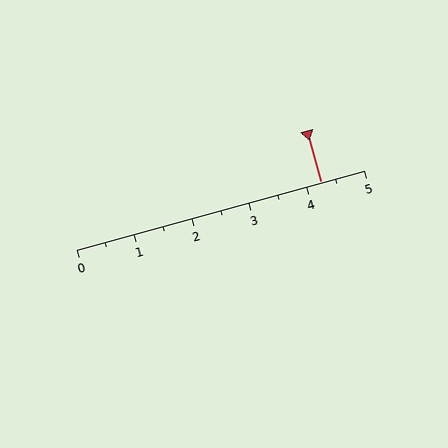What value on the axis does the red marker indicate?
The marker indicates approximately 4.2.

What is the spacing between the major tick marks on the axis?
The major ticks are spaced 1 apart.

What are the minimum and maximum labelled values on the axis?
The axis runs from 0 to 5.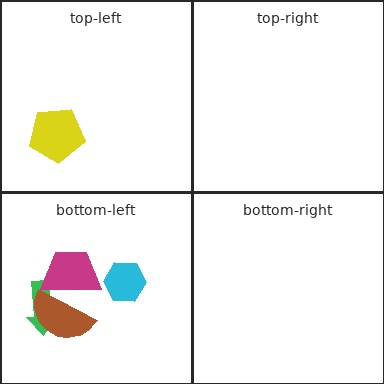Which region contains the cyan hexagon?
The bottom-left region.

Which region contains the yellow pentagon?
The top-left region.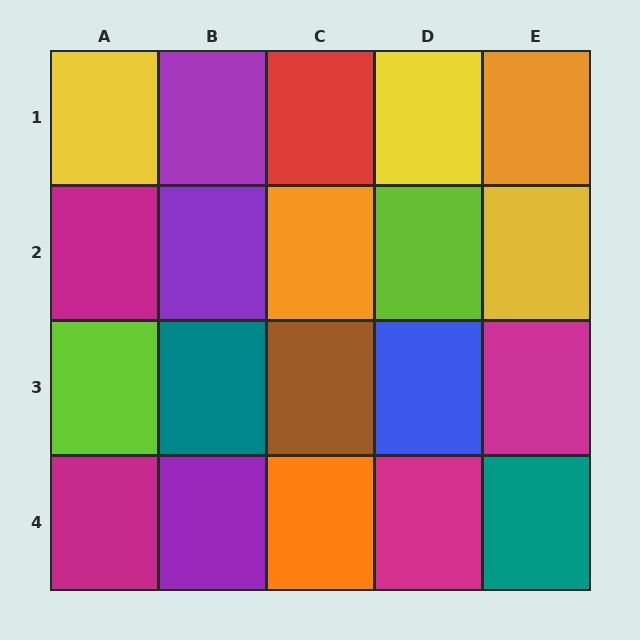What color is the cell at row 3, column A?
Lime.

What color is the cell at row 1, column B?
Purple.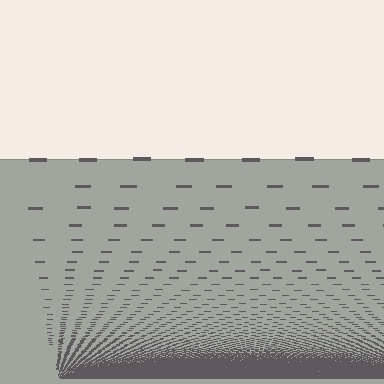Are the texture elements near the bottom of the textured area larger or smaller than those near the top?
Smaller. The gradient is inverted — elements near the bottom are smaller and denser.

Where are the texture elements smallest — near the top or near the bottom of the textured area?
Near the bottom.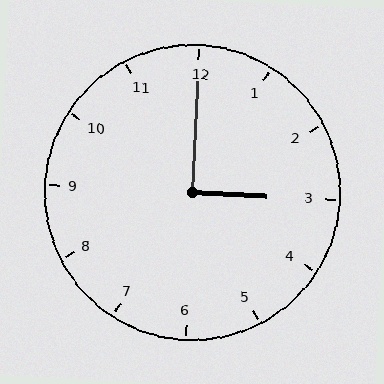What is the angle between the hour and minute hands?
Approximately 90 degrees.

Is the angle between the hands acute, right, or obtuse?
It is right.